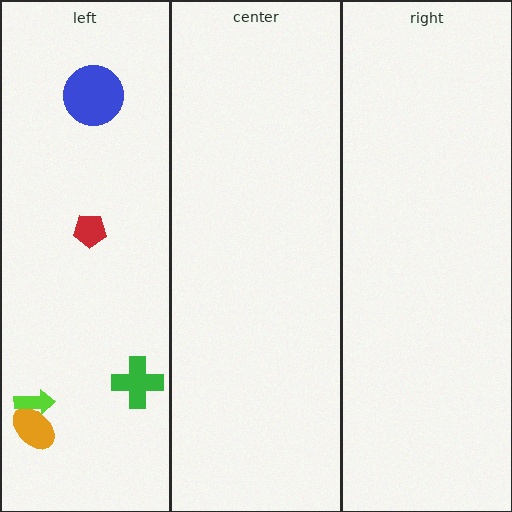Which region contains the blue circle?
The left region.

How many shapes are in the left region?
5.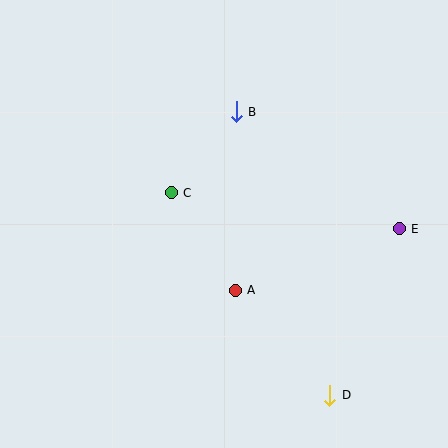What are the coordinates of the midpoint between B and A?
The midpoint between B and A is at (236, 201).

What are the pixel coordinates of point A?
Point A is at (235, 290).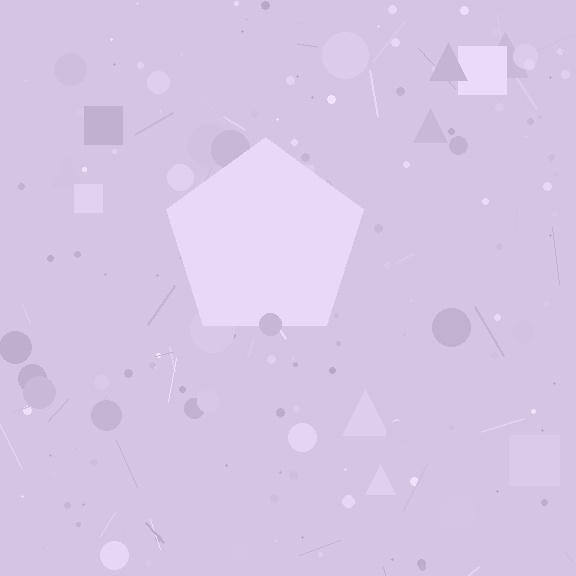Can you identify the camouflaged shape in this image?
The camouflaged shape is a pentagon.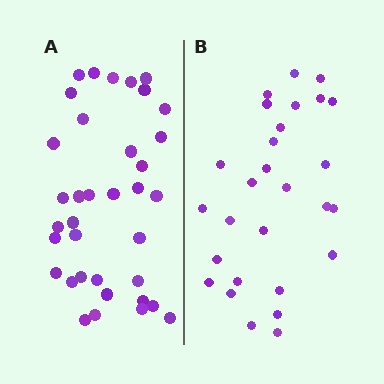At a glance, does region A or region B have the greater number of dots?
Region A (the left region) has more dots.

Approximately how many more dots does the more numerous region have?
Region A has roughly 8 or so more dots than region B.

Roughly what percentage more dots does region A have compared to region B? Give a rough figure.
About 30% more.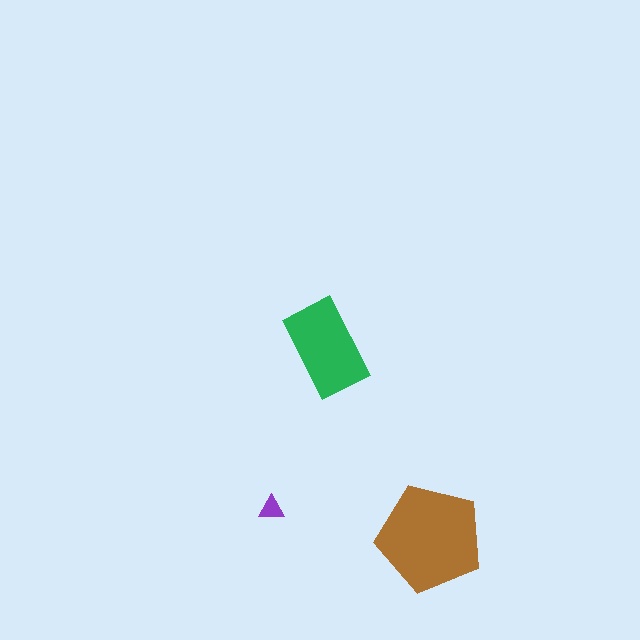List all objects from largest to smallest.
The brown pentagon, the green rectangle, the purple triangle.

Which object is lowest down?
The brown pentagon is bottommost.